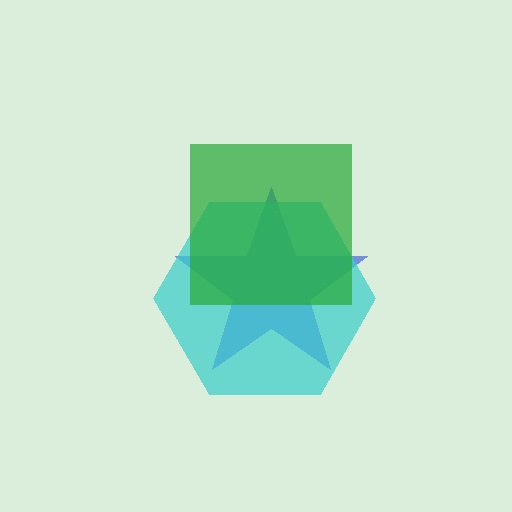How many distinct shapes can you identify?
There are 3 distinct shapes: a blue star, a cyan hexagon, a green square.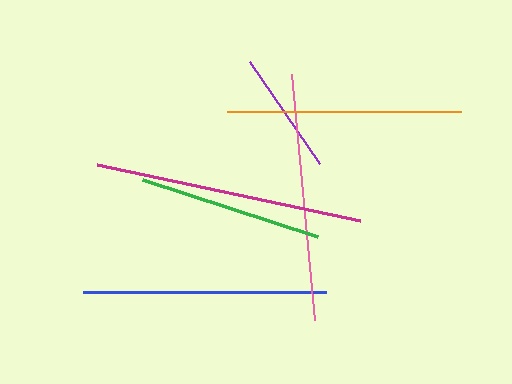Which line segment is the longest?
The magenta line is the longest at approximately 269 pixels.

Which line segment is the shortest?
The purple line is the shortest at approximately 123 pixels.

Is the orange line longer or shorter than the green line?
The orange line is longer than the green line.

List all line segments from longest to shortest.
From longest to shortest: magenta, pink, blue, orange, green, purple.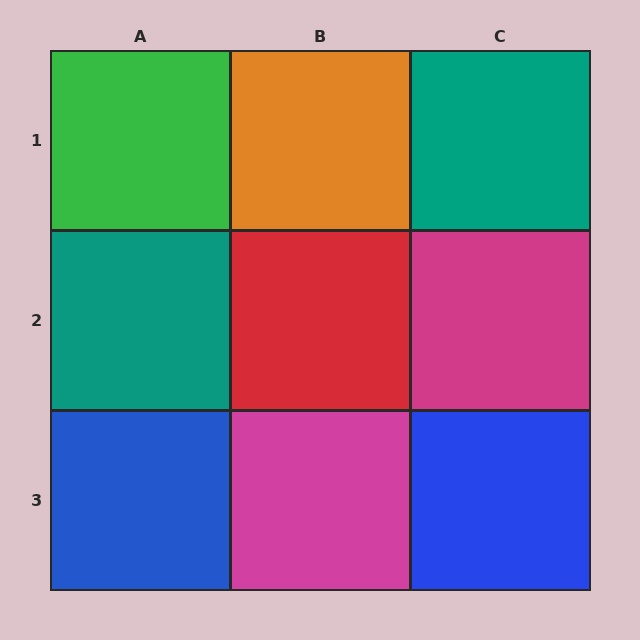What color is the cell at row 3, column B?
Magenta.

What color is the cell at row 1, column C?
Teal.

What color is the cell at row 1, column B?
Orange.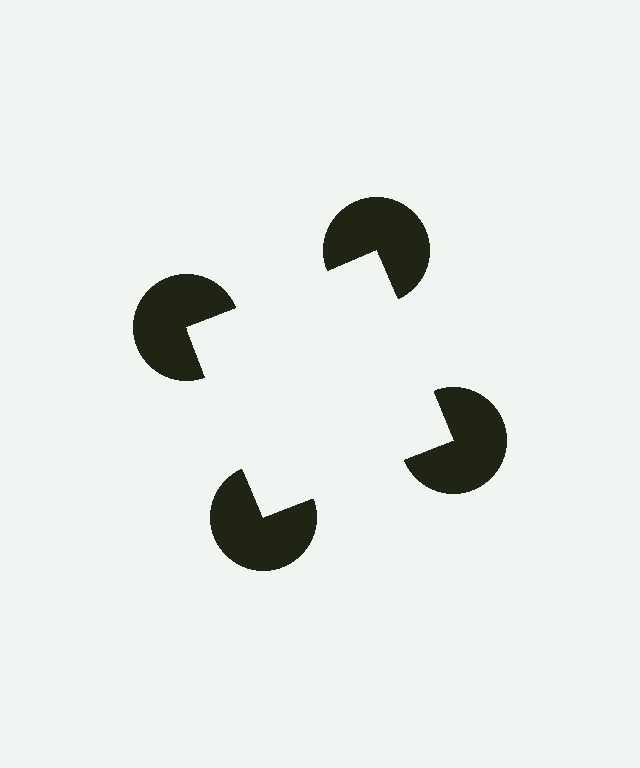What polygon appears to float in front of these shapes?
An illusory square — its edges are inferred from the aligned wedge cuts in the pac-man discs, not physically drawn.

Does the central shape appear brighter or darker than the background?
It typically appears slightly brighter than the background, even though no actual brightness change is drawn.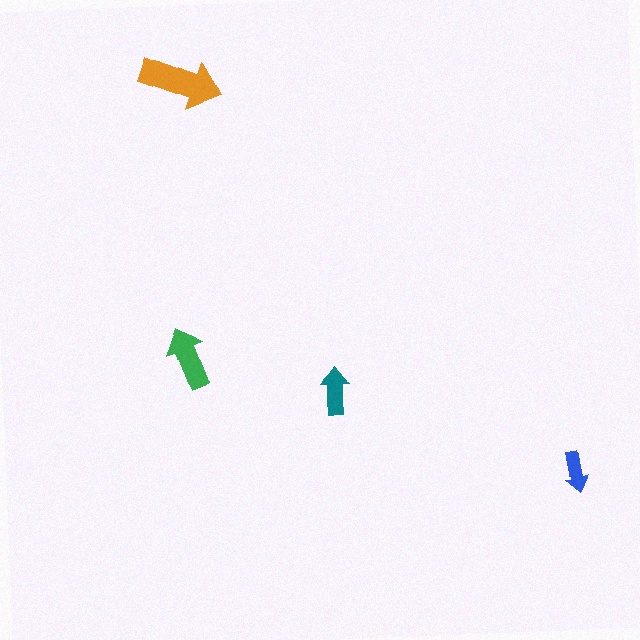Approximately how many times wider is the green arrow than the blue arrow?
About 1.5 times wider.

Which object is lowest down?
The blue arrow is bottommost.